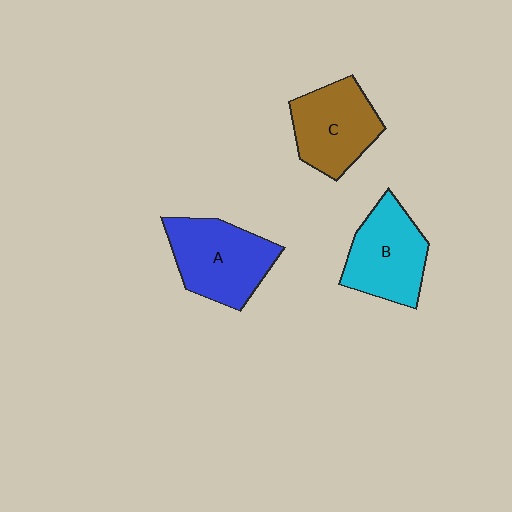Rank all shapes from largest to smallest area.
From largest to smallest: A (blue), B (cyan), C (brown).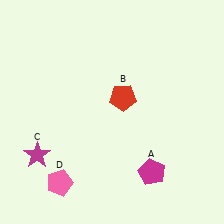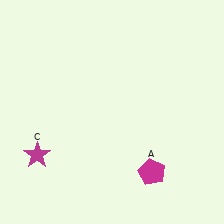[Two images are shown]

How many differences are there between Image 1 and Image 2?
There are 2 differences between the two images.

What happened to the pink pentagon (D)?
The pink pentagon (D) was removed in Image 2. It was in the bottom-left area of Image 1.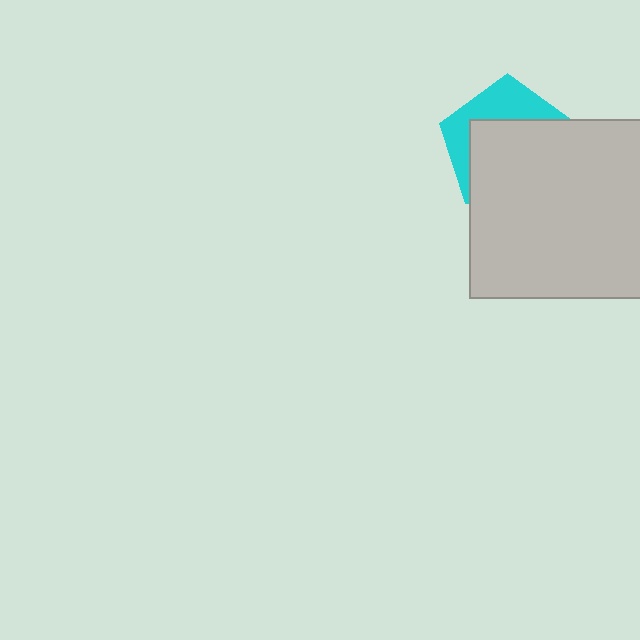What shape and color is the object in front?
The object in front is a light gray square.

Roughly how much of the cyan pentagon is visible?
A small part of it is visible (roughly 36%).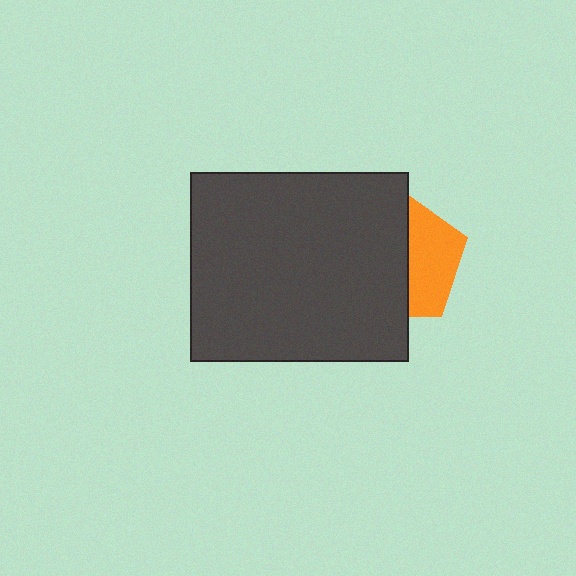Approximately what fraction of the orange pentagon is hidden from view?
Roughly 60% of the orange pentagon is hidden behind the dark gray rectangle.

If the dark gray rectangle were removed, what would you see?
You would see the complete orange pentagon.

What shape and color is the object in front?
The object in front is a dark gray rectangle.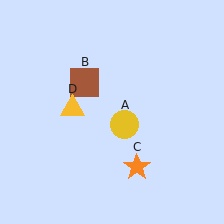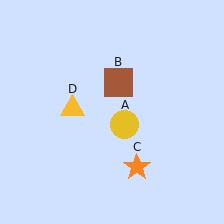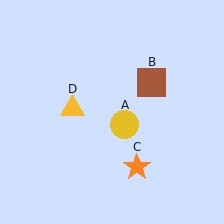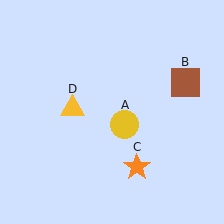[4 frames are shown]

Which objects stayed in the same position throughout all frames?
Yellow circle (object A) and orange star (object C) and yellow triangle (object D) remained stationary.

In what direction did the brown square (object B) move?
The brown square (object B) moved right.